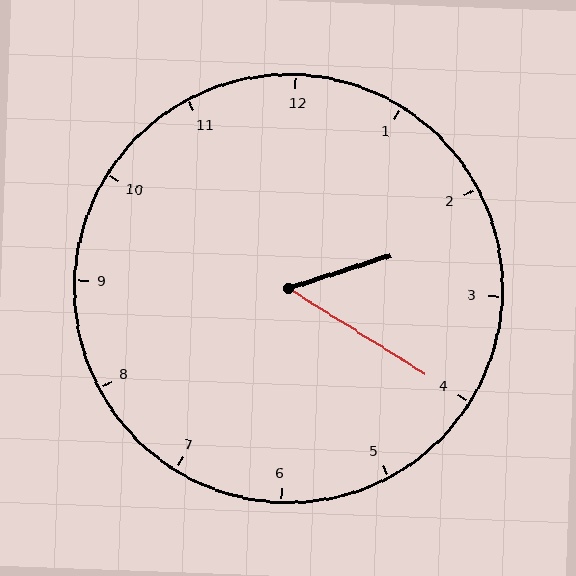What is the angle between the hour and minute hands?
Approximately 50 degrees.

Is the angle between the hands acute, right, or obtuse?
It is acute.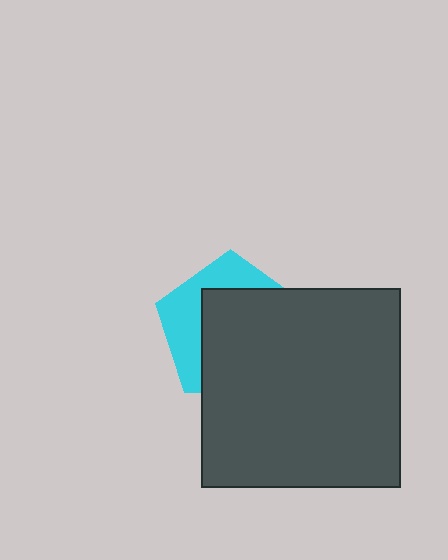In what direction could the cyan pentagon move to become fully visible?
The cyan pentagon could move toward the upper-left. That would shift it out from behind the dark gray square entirely.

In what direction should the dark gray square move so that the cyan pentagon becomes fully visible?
The dark gray square should move toward the lower-right. That is the shortest direction to clear the overlap and leave the cyan pentagon fully visible.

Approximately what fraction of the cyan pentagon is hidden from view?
Roughly 64% of the cyan pentagon is hidden behind the dark gray square.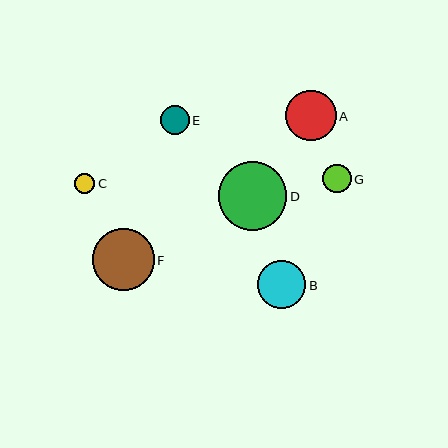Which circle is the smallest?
Circle C is the smallest with a size of approximately 21 pixels.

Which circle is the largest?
Circle D is the largest with a size of approximately 68 pixels.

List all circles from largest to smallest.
From largest to smallest: D, F, A, B, E, G, C.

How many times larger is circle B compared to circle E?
Circle B is approximately 1.6 times the size of circle E.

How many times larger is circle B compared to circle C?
Circle B is approximately 2.3 times the size of circle C.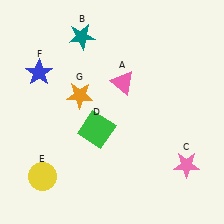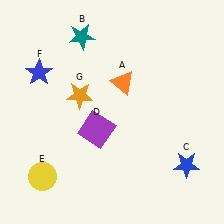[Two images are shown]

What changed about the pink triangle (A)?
In Image 1, A is pink. In Image 2, it changed to orange.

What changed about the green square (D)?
In Image 1, D is green. In Image 2, it changed to purple.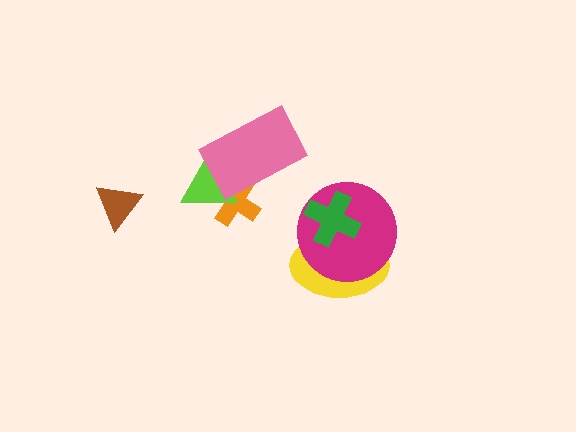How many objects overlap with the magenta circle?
2 objects overlap with the magenta circle.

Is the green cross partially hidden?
No, no other shape covers it.